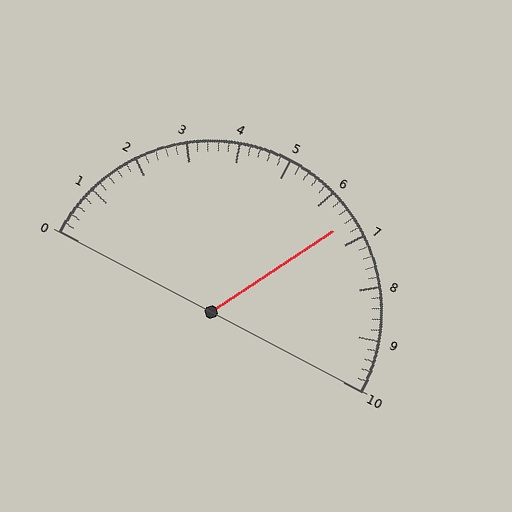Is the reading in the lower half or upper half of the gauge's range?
The reading is in the upper half of the range (0 to 10).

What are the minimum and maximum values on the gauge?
The gauge ranges from 0 to 10.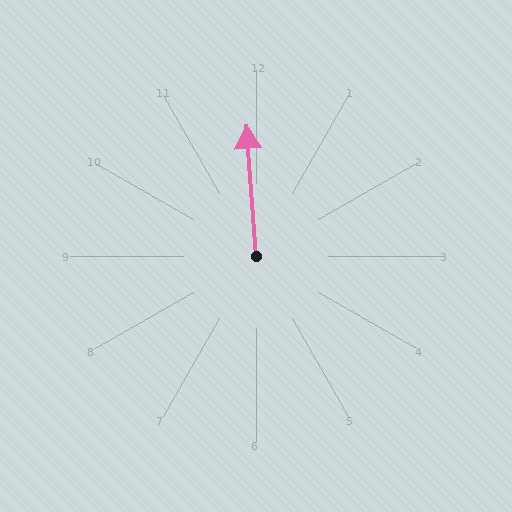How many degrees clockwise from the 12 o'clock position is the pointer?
Approximately 356 degrees.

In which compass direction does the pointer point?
North.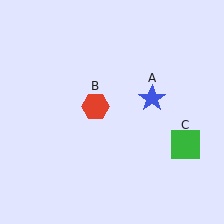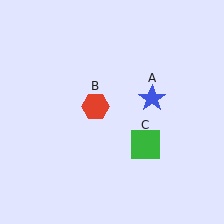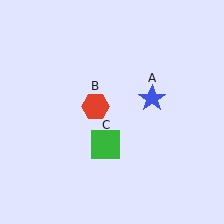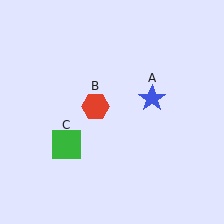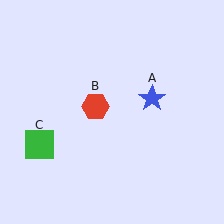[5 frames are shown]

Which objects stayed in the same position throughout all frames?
Blue star (object A) and red hexagon (object B) remained stationary.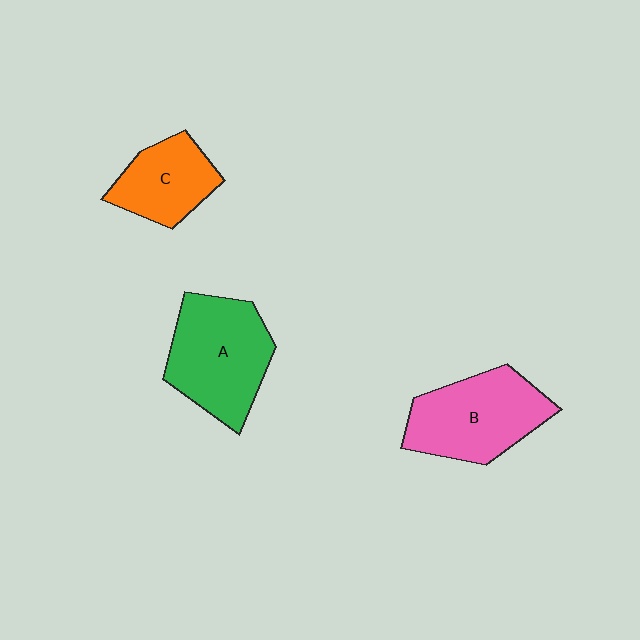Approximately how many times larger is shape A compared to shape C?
Approximately 1.6 times.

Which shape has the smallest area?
Shape C (orange).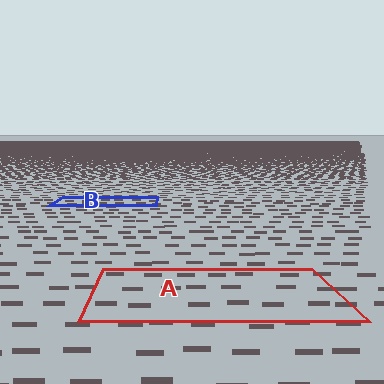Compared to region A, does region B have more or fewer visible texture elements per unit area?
Region B has more texture elements per unit area — they are packed more densely because it is farther away.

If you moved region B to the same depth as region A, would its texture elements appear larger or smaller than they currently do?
They would appear larger. At a closer depth, the same texture elements are projected at a bigger on-screen size.